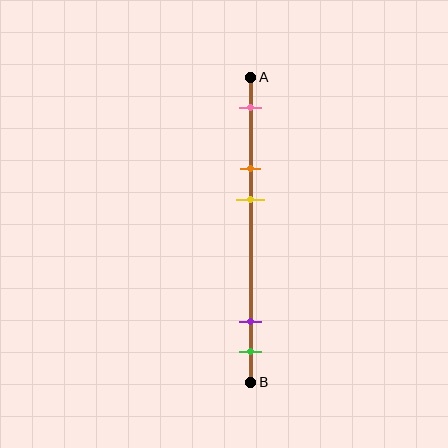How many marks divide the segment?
There are 5 marks dividing the segment.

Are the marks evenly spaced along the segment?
No, the marks are not evenly spaced.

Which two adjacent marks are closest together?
The purple and green marks are the closest adjacent pair.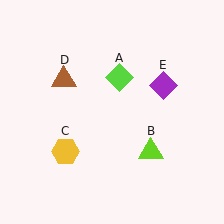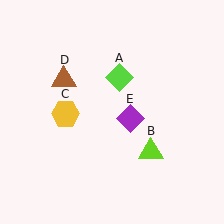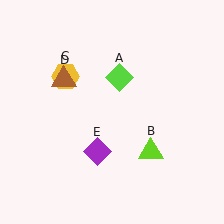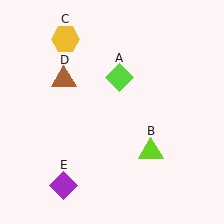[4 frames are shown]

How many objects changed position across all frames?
2 objects changed position: yellow hexagon (object C), purple diamond (object E).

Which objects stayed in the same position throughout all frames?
Lime diamond (object A) and lime triangle (object B) and brown triangle (object D) remained stationary.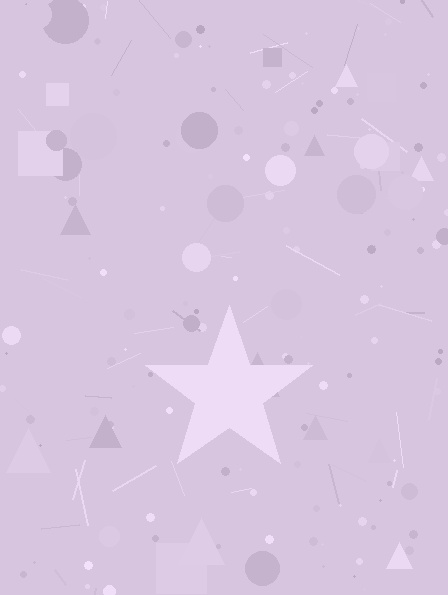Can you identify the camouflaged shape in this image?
The camouflaged shape is a star.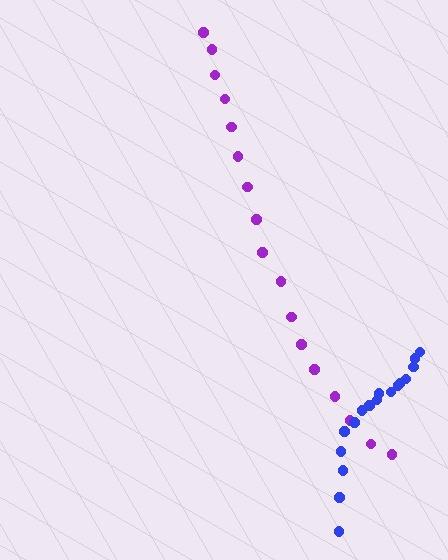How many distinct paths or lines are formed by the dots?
There are 2 distinct paths.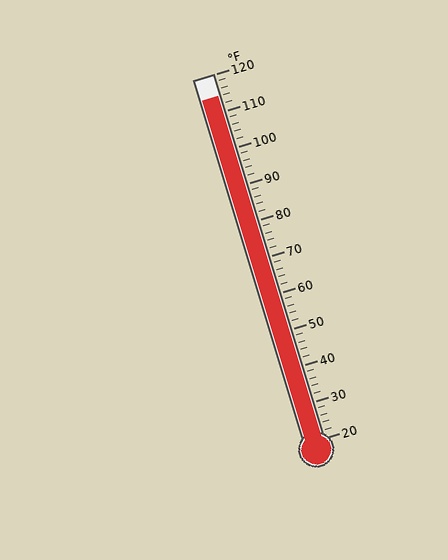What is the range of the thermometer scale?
The thermometer scale ranges from 20°F to 120°F.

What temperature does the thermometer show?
The thermometer shows approximately 114°F.